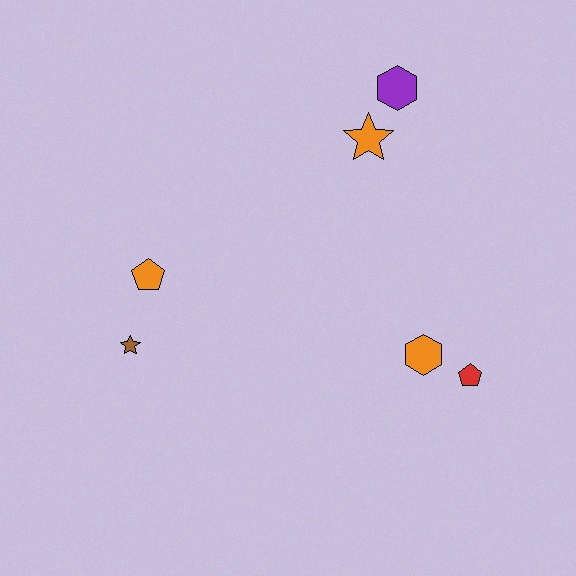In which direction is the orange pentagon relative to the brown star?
The orange pentagon is above the brown star.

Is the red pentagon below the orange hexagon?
Yes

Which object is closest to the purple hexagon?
The orange star is closest to the purple hexagon.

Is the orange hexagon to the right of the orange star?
Yes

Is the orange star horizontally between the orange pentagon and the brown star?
No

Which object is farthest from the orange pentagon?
The red pentagon is farthest from the orange pentagon.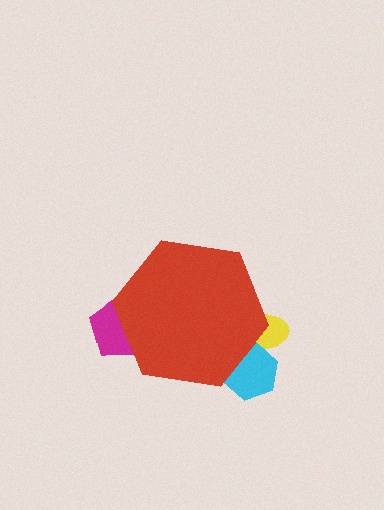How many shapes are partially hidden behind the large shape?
3 shapes are partially hidden.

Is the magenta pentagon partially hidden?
Yes, the magenta pentagon is partially hidden behind the red hexagon.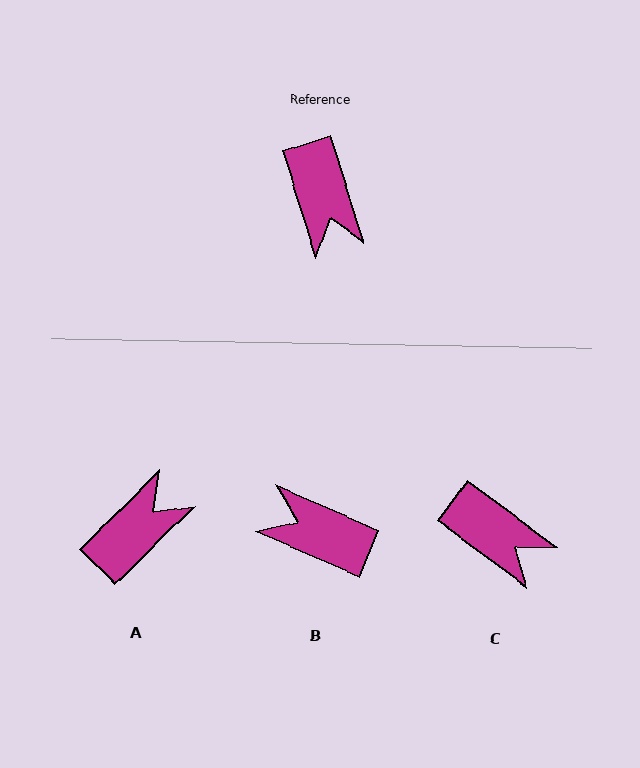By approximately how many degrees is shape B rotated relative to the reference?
Approximately 131 degrees clockwise.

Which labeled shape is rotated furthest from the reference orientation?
B, about 131 degrees away.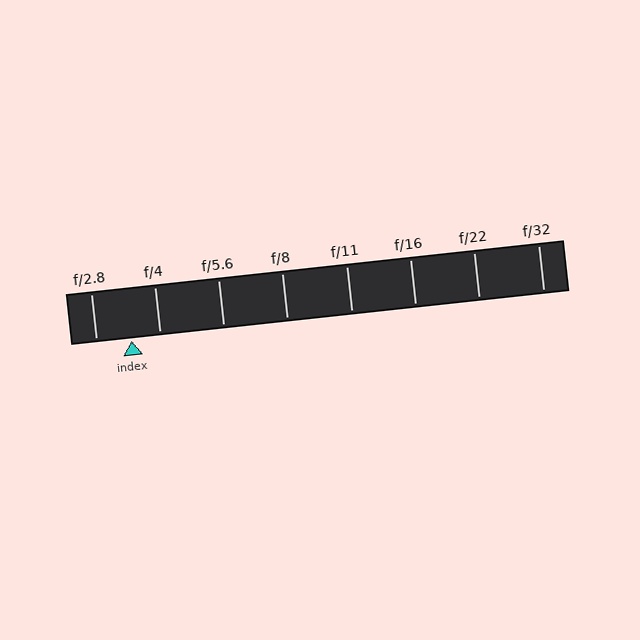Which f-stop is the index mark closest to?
The index mark is closest to f/4.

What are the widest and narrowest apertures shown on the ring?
The widest aperture shown is f/2.8 and the narrowest is f/32.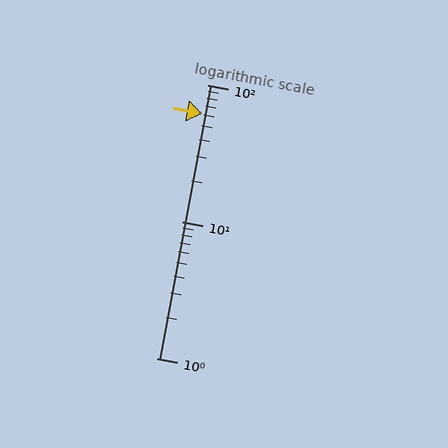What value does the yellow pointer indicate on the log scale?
The pointer indicates approximately 61.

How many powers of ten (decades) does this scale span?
The scale spans 2 decades, from 1 to 100.